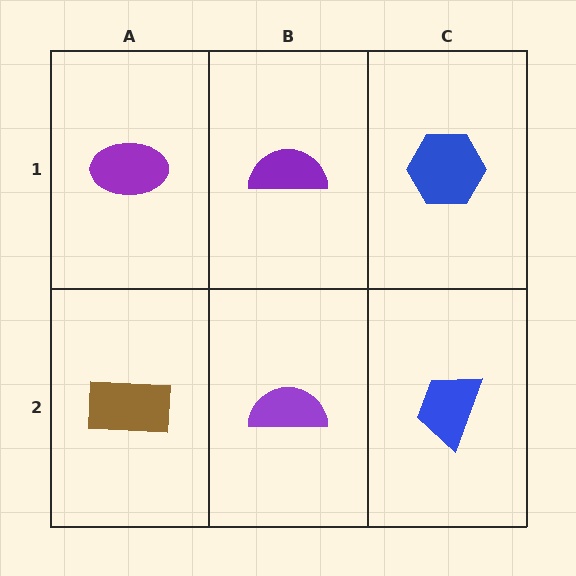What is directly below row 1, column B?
A purple semicircle.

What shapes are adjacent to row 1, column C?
A blue trapezoid (row 2, column C), a purple semicircle (row 1, column B).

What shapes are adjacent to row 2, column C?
A blue hexagon (row 1, column C), a purple semicircle (row 2, column B).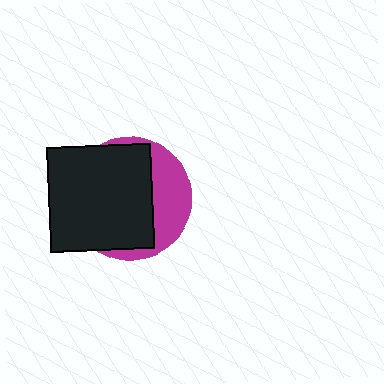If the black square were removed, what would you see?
You would see the complete magenta circle.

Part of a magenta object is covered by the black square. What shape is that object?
It is a circle.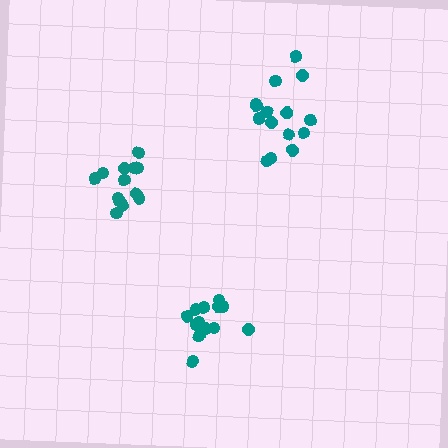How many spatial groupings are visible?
There are 3 spatial groupings.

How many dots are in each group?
Group 1: 15 dots, Group 2: 13 dots, Group 3: 15 dots (43 total).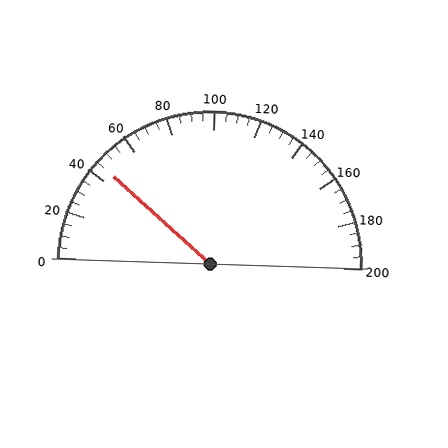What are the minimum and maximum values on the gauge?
The gauge ranges from 0 to 200.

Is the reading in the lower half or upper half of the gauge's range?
The reading is in the lower half of the range (0 to 200).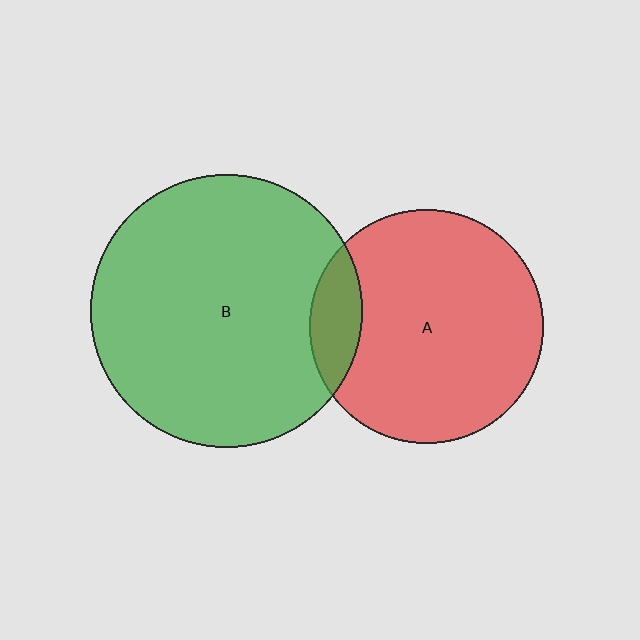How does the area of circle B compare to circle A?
Approximately 1.4 times.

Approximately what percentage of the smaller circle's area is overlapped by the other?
Approximately 15%.